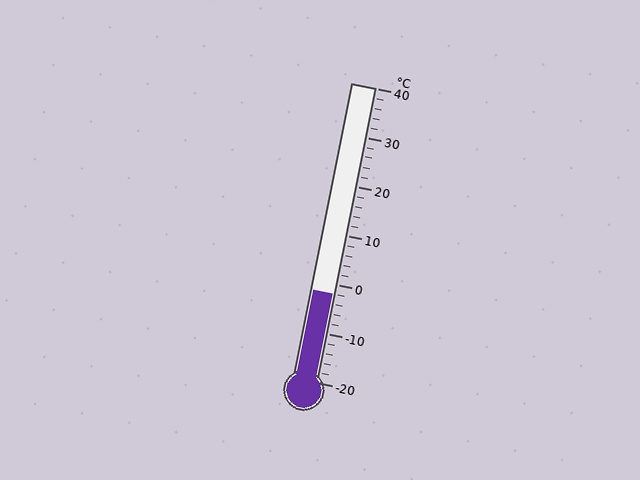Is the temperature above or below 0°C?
The temperature is below 0°C.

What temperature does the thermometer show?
The thermometer shows approximately -2°C.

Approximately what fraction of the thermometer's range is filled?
The thermometer is filled to approximately 30% of its range.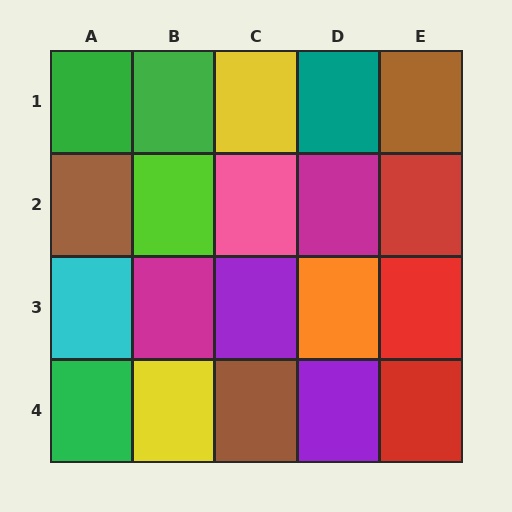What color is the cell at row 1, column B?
Green.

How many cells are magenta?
2 cells are magenta.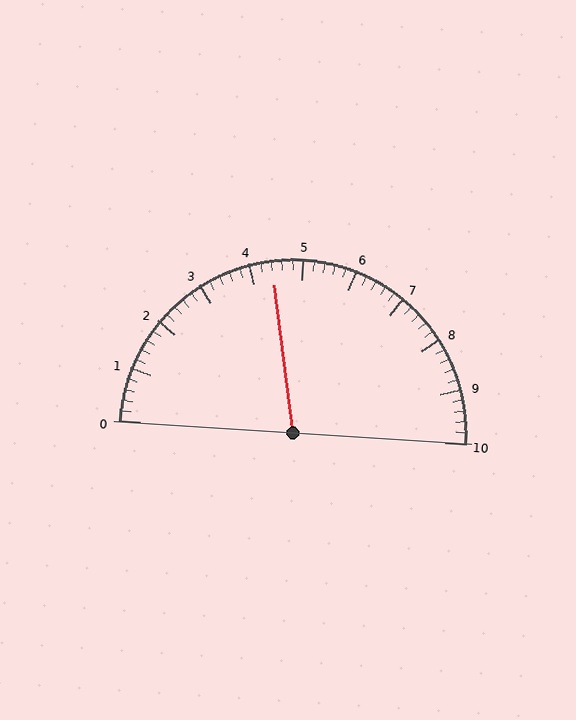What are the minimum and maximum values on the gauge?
The gauge ranges from 0 to 10.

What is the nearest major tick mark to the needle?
The nearest major tick mark is 4.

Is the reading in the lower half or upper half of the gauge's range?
The reading is in the lower half of the range (0 to 10).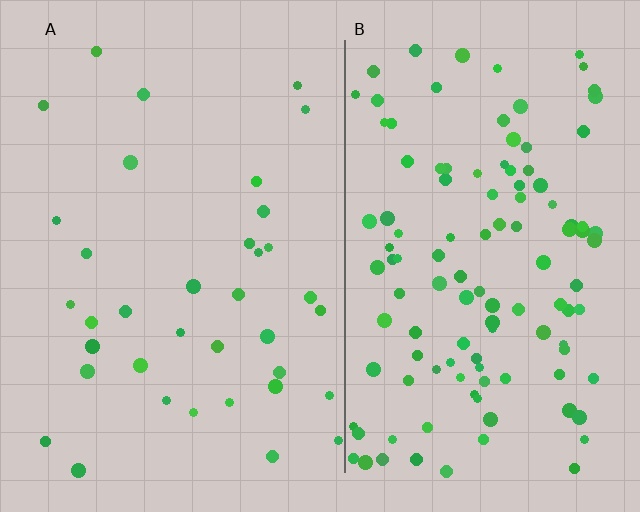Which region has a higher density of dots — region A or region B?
B (the right).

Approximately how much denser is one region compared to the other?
Approximately 3.2× — region B over region A.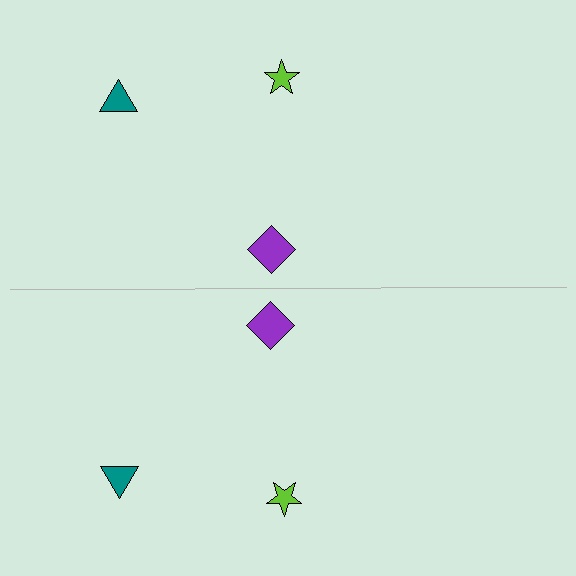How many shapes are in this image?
There are 6 shapes in this image.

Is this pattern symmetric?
Yes, this pattern has bilateral (reflection) symmetry.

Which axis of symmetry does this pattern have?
The pattern has a horizontal axis of symmetry running through the center of the image.